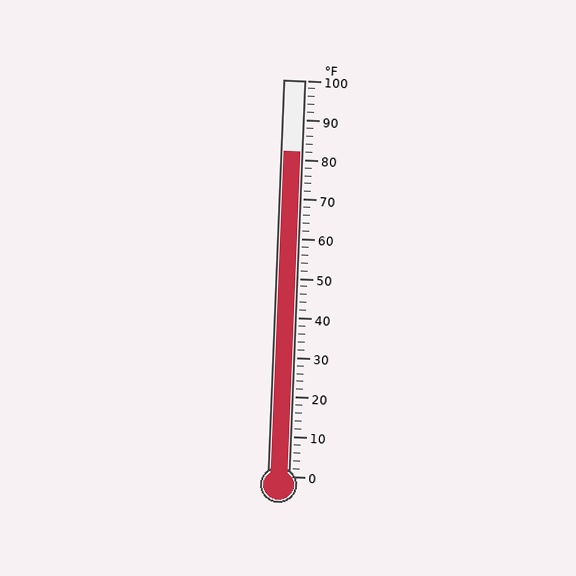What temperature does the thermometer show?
The thermometer shows approximately 82°F.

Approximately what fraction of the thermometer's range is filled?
The thermometer is filled to approximately 80% of its range.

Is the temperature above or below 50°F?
The temperature is above 50°F.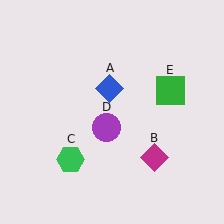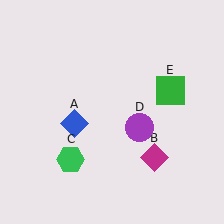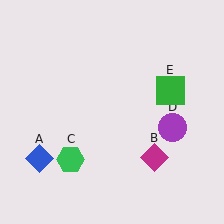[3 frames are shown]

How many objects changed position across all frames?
2 objects changed position: blue diamond (object A), purple circle (object D).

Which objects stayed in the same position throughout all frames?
Magenta diamond (object B) and green hexagon (object C) and green square (object E) remained stationary.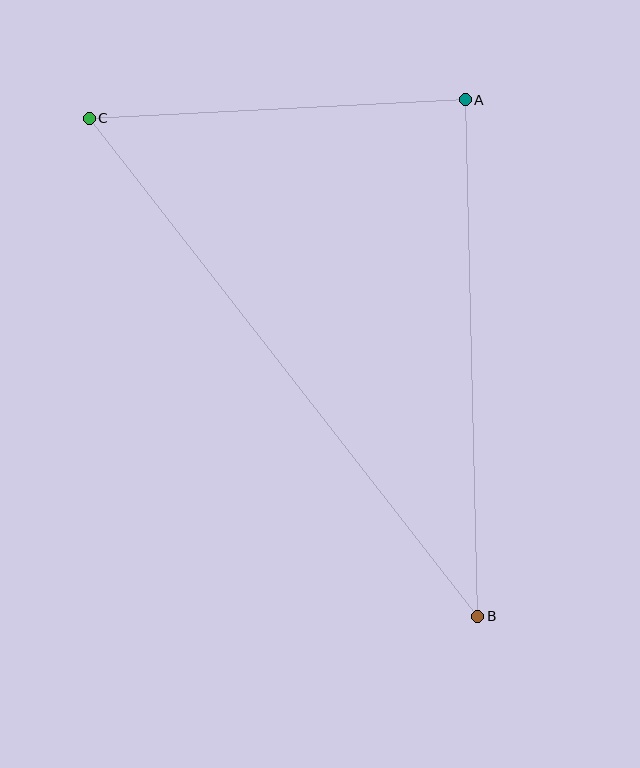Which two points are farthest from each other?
Points B and C are farthest from each other.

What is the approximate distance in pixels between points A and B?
The distance between A and B is approximately 517 pixels.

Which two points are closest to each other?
Points A and C are closest to each other.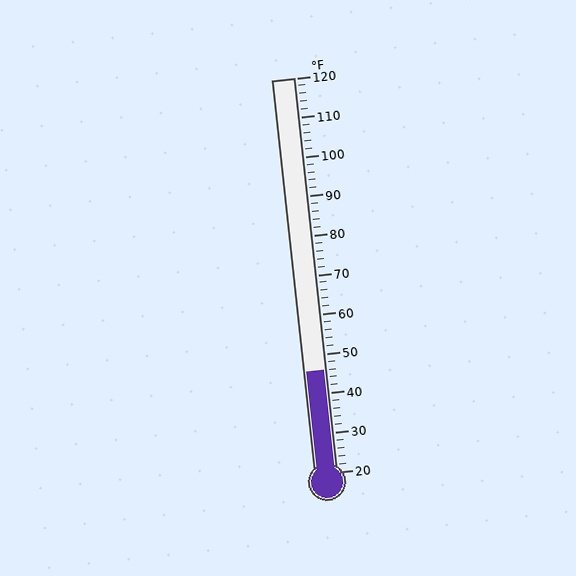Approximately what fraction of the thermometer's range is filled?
The thermometer is filled to approximately 25% of its range.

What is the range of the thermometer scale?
The thermometer scale ranges from 20°F to 120°F.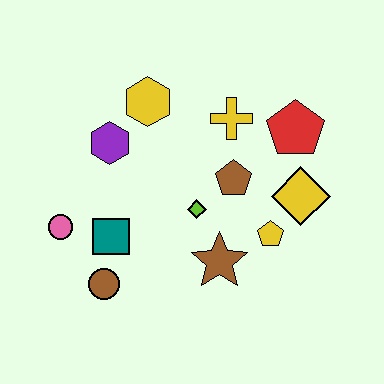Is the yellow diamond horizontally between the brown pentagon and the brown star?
No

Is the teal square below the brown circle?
No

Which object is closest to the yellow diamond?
The yellow pentagon is closest to the yellow diamond.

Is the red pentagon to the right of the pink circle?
Yes